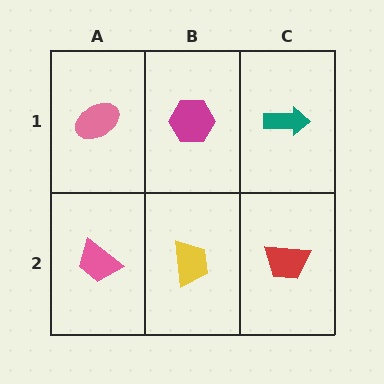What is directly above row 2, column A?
A pink ellipse.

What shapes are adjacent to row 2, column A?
A pink ellipse (row 1, column A), a yellow trapezoid (row 2, column B).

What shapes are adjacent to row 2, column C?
A teal arrow (row 1, column C), a yellow trapezoid (row 2, column B).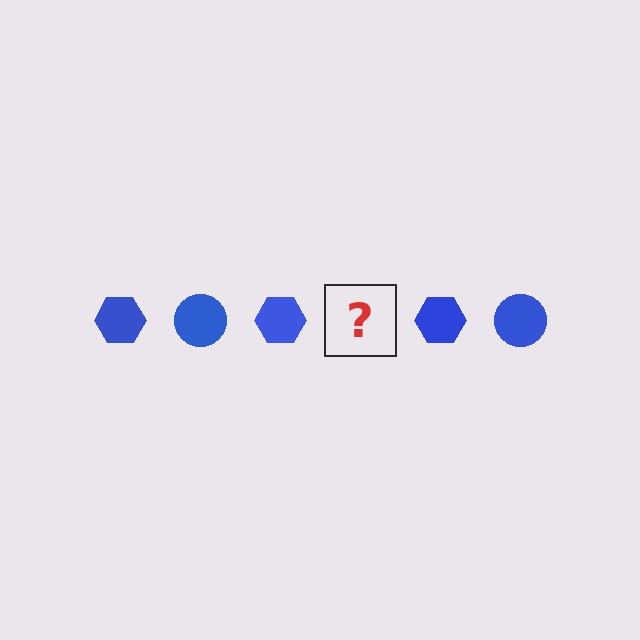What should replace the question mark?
The question mark should be replaced with a blue circle.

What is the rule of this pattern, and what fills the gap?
The rule is that the pattern cycles through hexagon, circle shapes in blue. The gap should be filled with a blue circle.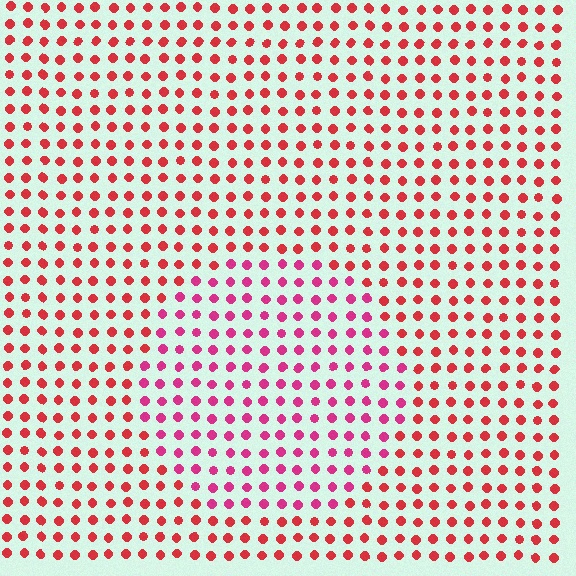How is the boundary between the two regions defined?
The boundary is defined purely by a slight shift in hue (about 28 degrees). Spacing, size, and orientation are identical on both sides.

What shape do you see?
I see a circle.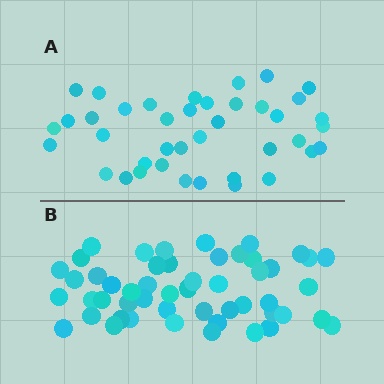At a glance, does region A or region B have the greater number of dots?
Region B (the bottom region) has more dots.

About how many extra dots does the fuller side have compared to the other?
Region B has roughly 12 or so more dots than region A.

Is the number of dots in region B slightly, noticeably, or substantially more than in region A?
Region B has noticeably more, but not dramatically so. The ratio is roughly 1.3 to 1.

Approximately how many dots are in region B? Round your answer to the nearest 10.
About 50 dots. (The exact count is 51, which rounds to 50.)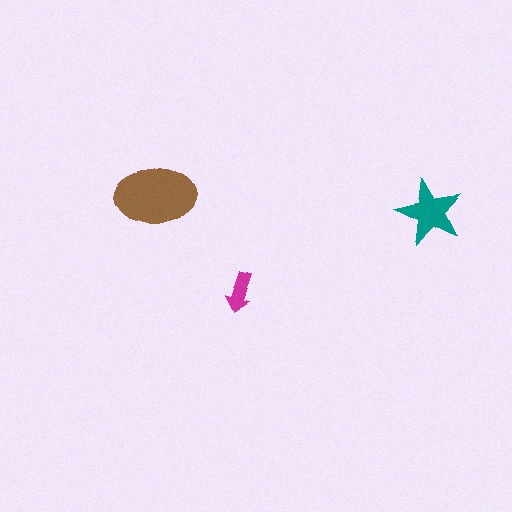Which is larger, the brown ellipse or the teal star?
The brown ellipse.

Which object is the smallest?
The magenta arrow.